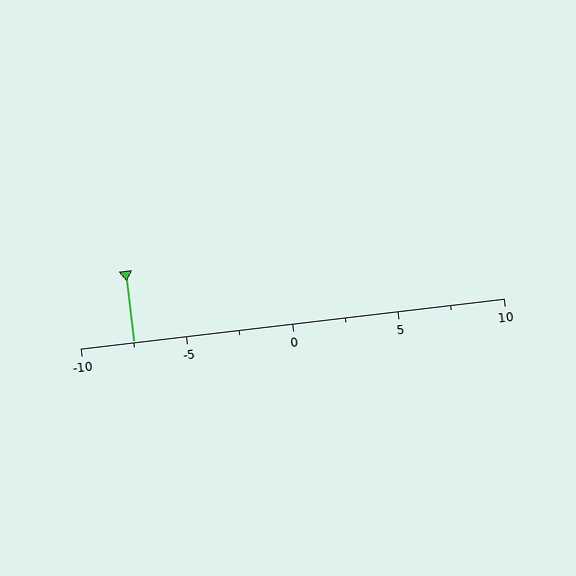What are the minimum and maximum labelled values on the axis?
The axis runs from -10 to 10.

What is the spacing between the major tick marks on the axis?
The major ticks are spaced 5 apart.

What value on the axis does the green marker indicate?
The marker indicates approximately -7.5.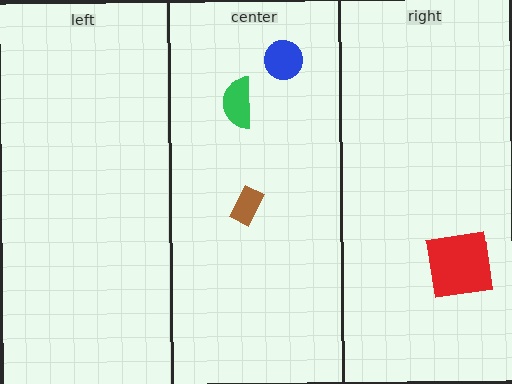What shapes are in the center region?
The blue circle, the green semicircle, the brown rectangle.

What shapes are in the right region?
The red square.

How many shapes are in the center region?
3.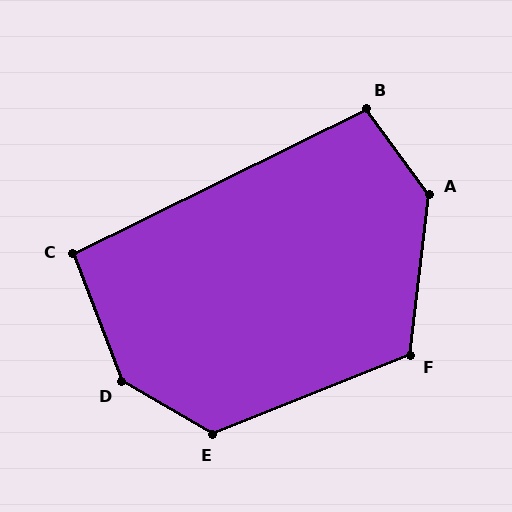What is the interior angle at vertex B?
Approximately 100 degrees (obtuse).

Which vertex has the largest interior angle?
D, at approximately 142 degrees.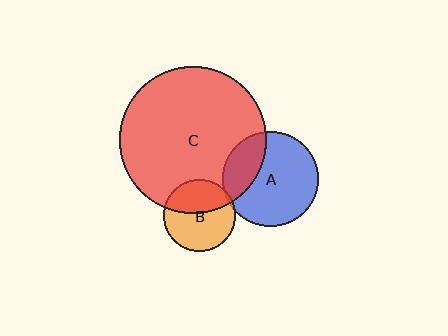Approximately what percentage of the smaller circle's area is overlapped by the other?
Approximately 5%.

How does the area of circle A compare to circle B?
Approximately 1.7 times.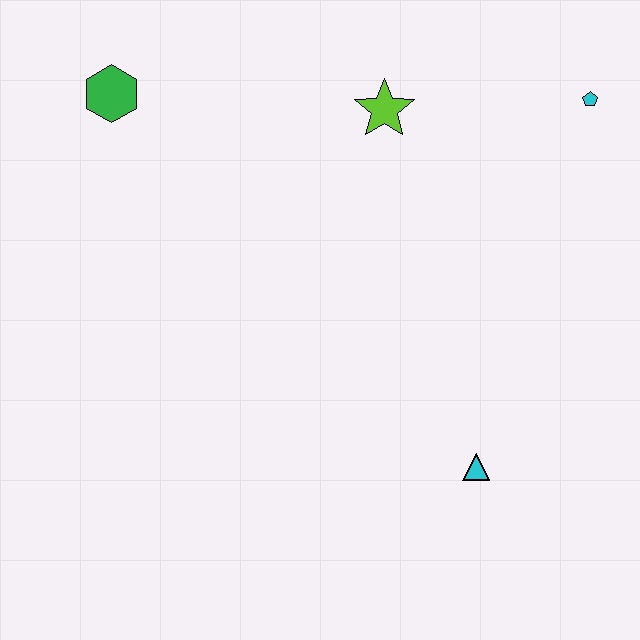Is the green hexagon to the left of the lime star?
Yes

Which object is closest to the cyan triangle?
The lime star is closest to the cyan triangle.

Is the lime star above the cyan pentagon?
No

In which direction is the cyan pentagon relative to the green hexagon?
The cyan pentagon is to the right of the green hexagon.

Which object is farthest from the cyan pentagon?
The green hexagon is farthest from the cyan pentagon.